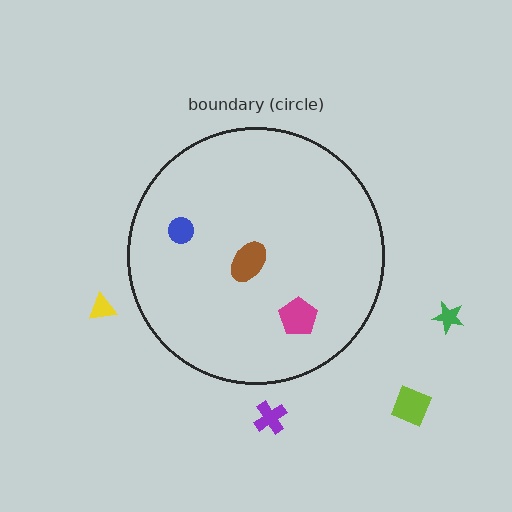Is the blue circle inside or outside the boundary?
Inside.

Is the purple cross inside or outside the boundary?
Outside.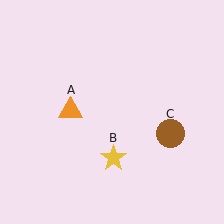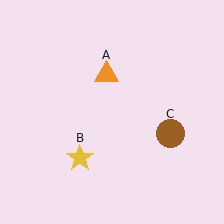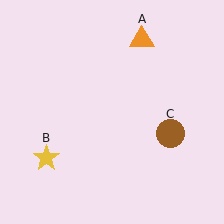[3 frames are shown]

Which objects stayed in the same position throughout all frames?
Brown circle (object C) remained stationary.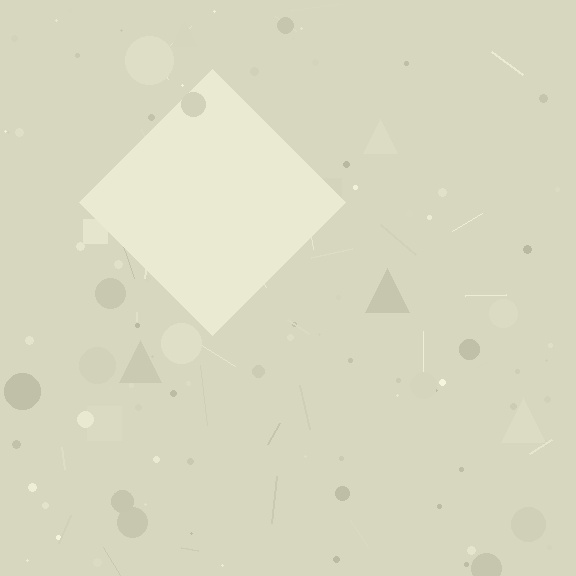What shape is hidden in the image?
A diamond is hidden in the image.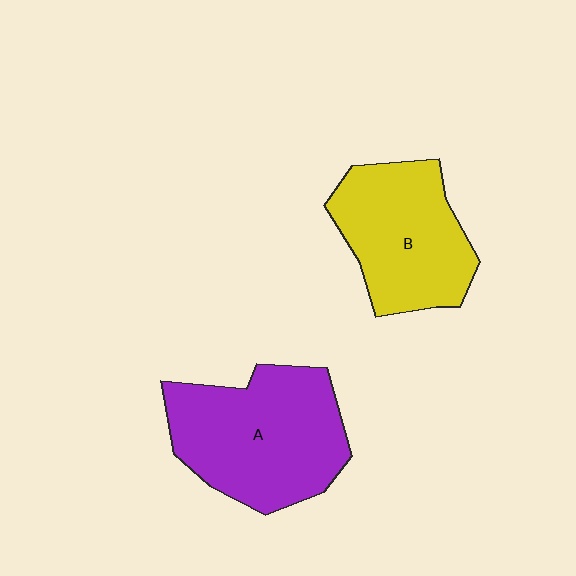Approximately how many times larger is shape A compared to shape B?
Approximately 1.2 times.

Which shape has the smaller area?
Shape B (yellow).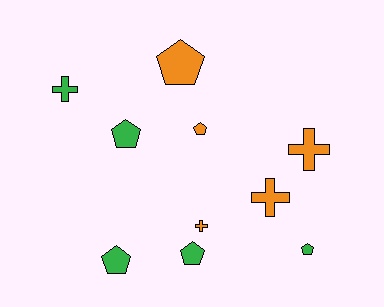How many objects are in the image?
There are 10 objects.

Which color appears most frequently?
Green, with 5 objects.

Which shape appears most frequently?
Pentagon, with 6 objects.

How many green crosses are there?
There is 1 green cross.